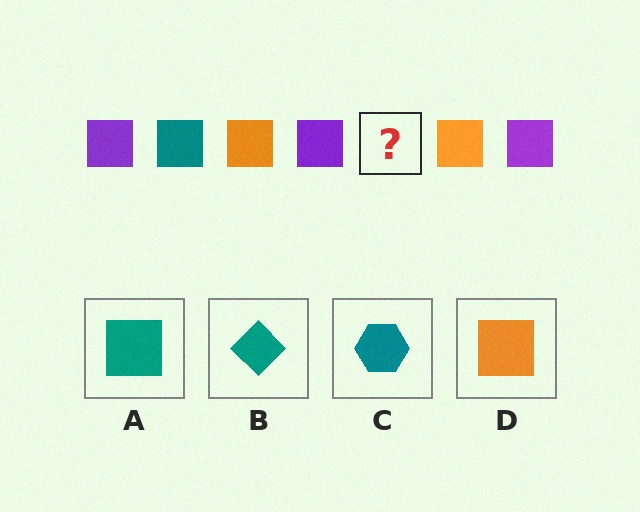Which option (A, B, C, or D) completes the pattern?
A.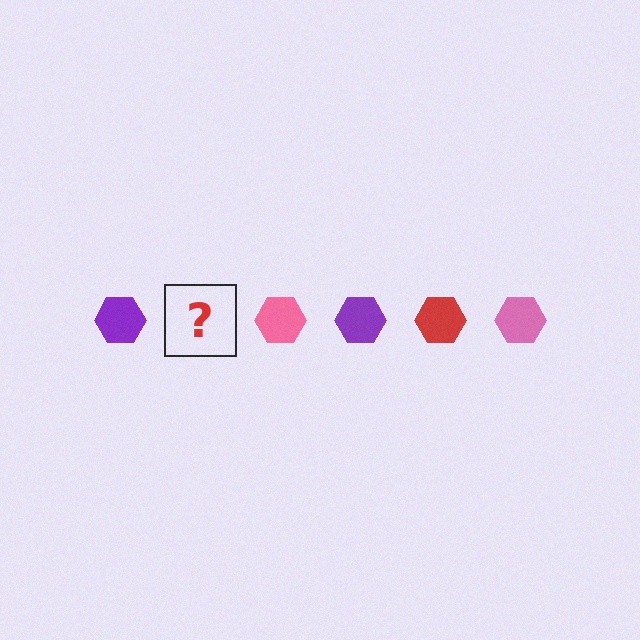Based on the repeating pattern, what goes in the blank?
The blank should be a red hexagon.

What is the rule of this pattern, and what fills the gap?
The rule is that the pattern cycles through purple, red, pink hexagons. The gap should be filled with a red hexagon.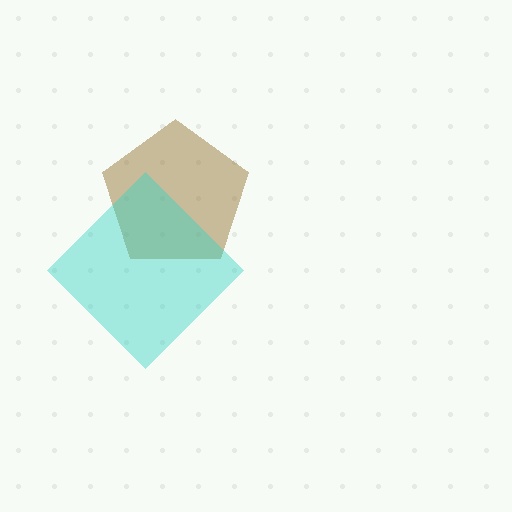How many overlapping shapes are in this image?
There are 2 overlapping shapes in the image.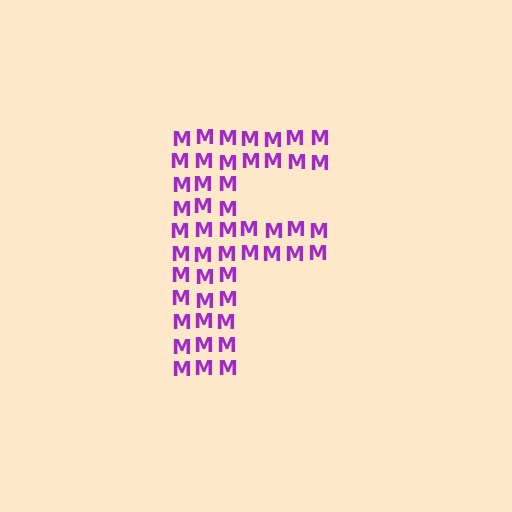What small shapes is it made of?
It is made of small letter M's.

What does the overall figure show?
The overall figure shows the letter F.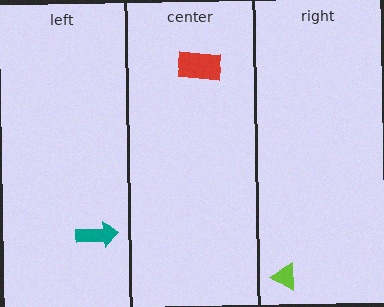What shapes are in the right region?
The lime triangle.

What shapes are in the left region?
The teal arrow.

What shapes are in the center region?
The red rectangle.